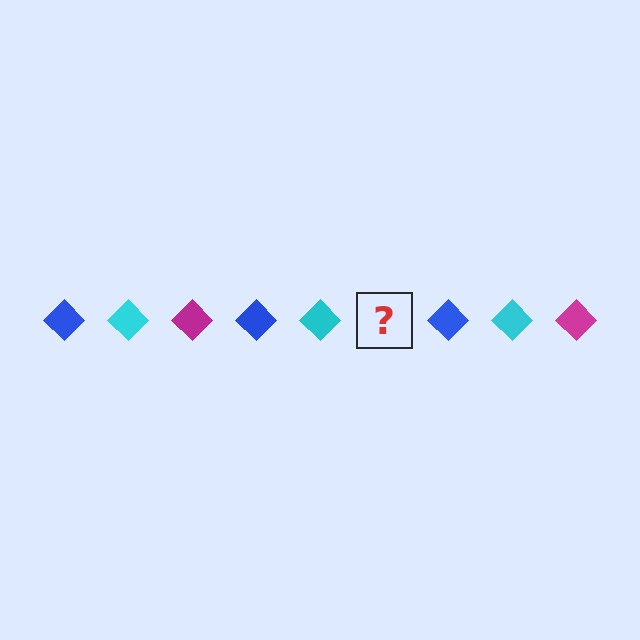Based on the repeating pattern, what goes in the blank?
The blank should be a magenta diamond.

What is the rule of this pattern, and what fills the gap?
The rule is that the pattern cycles through blue, cyan, magenta diamonds. The gap should be filled with a magenta diamond.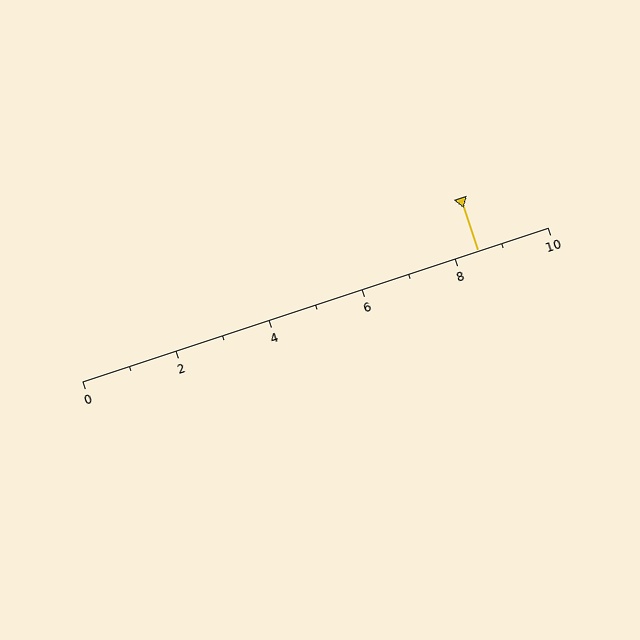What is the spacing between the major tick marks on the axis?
The major ticks are spaced 2 apart.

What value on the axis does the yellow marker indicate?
The marker indicates approximately 8.5.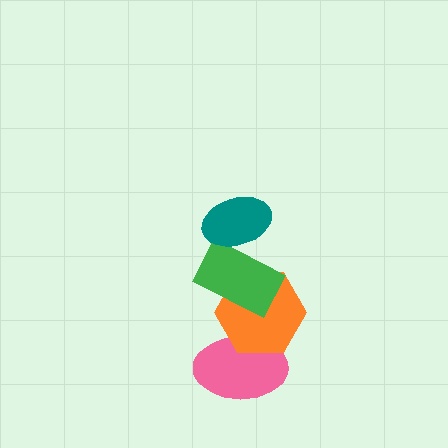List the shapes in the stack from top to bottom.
From top to bottom: the teal ellipse, the green rectangle, the orange hexagon, the pink ellipse.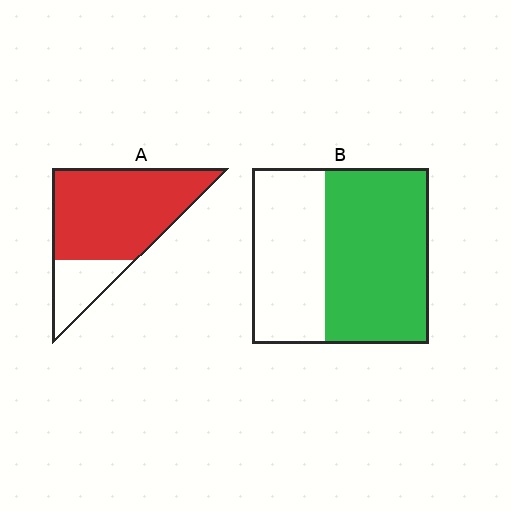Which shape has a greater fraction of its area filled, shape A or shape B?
Shape A.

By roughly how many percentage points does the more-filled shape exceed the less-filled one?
By roughly 20 percentage points (A over B).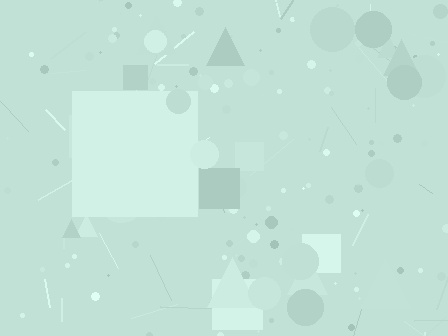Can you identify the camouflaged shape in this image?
The camouflaged shape is a square.